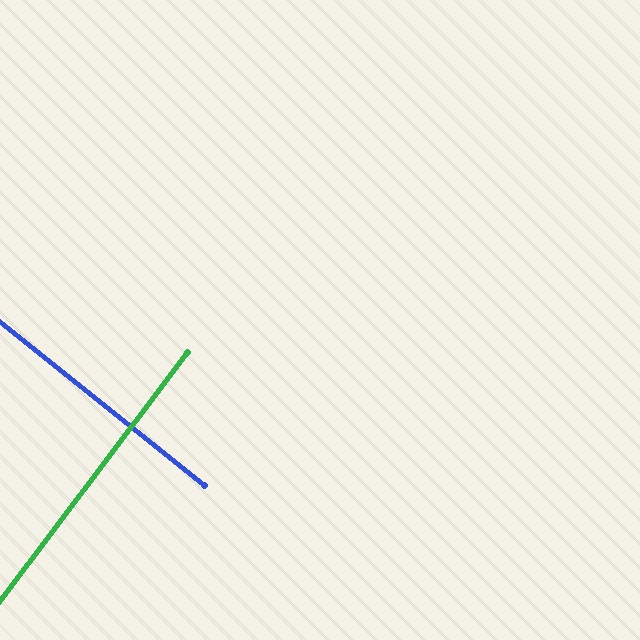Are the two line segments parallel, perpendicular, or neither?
Perpendicular — they meet at approximately 89°.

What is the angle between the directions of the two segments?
Approximately 89 degrees.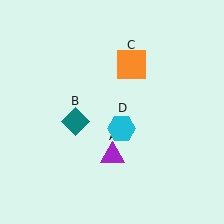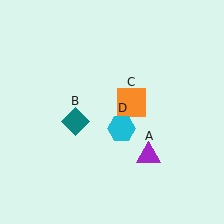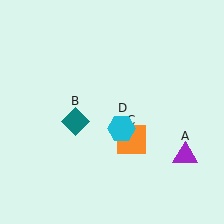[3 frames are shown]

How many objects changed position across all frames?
2 objects changed position: purple triangle (object A), orange square (object C).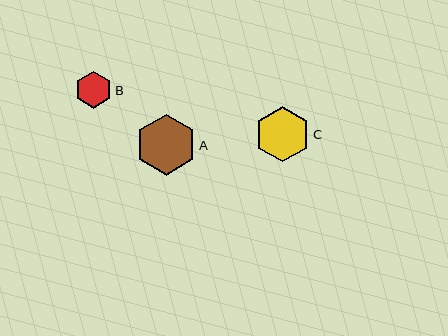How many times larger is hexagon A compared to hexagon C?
Hexagon A is approximately 1.1 times the size of hexagon C.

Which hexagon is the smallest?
Hexagon B is the smallest with a size of approximately 37 pixels.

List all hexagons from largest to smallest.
From largest to smallest: A, C, B.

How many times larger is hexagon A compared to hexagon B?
Hexagon A is approximately 1.6 times the size of hexagon B.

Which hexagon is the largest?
Hexagon A is the largest with a size of approximately 61 pixels.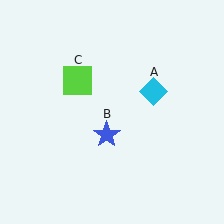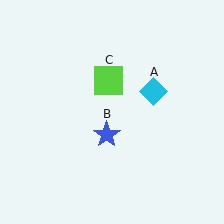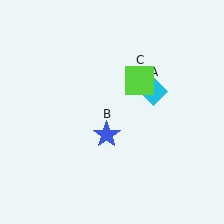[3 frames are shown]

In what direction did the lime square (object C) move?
The lime square (object C) moved right.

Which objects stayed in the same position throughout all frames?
Cyan diamond (object A) and blue star (object B) remained stationary.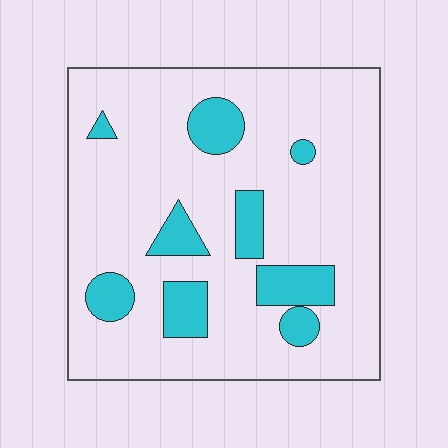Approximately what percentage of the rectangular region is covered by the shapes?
Approximately 15%.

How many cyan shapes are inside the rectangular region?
9.